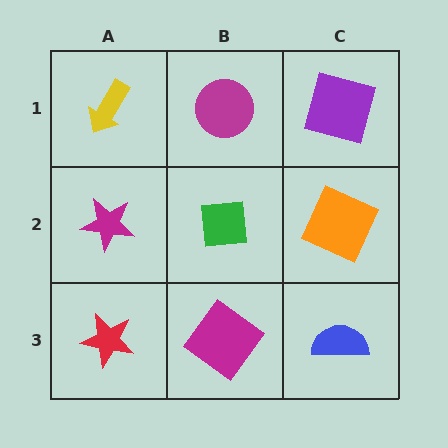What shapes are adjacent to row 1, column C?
An orange square (row 2, column C), a magenta circle (row 1, column B).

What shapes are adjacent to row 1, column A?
A magenta star (row 2, column A), a magenta circle (row 1, column B).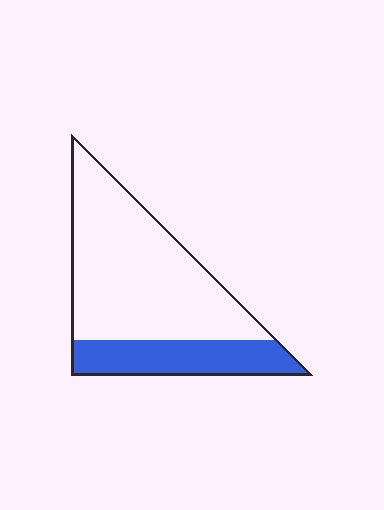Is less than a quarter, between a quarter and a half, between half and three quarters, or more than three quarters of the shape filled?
Between a quarter and a half.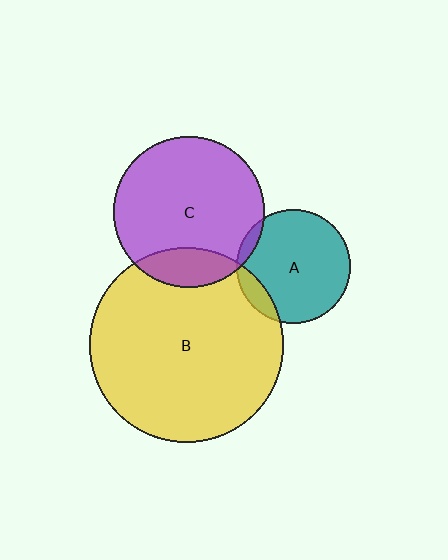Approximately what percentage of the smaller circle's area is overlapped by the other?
Approximately 10%.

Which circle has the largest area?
Circle B (yellow).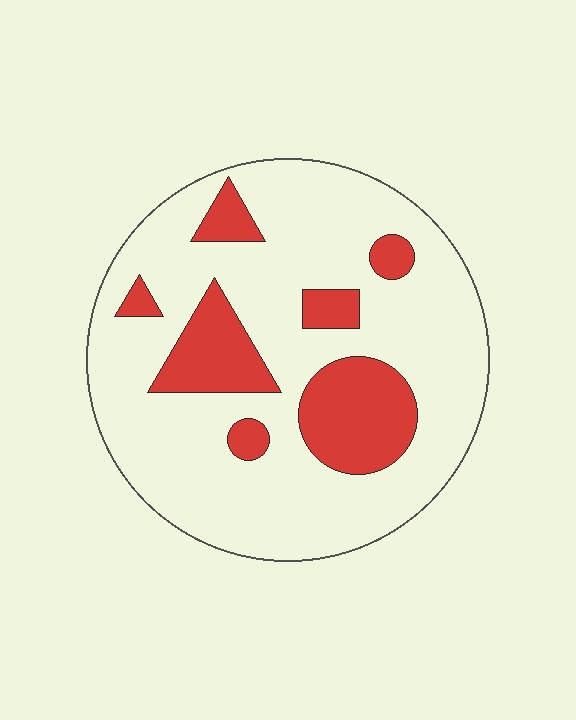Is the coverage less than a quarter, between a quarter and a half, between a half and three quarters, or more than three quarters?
Less than a quarter.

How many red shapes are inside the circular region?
7.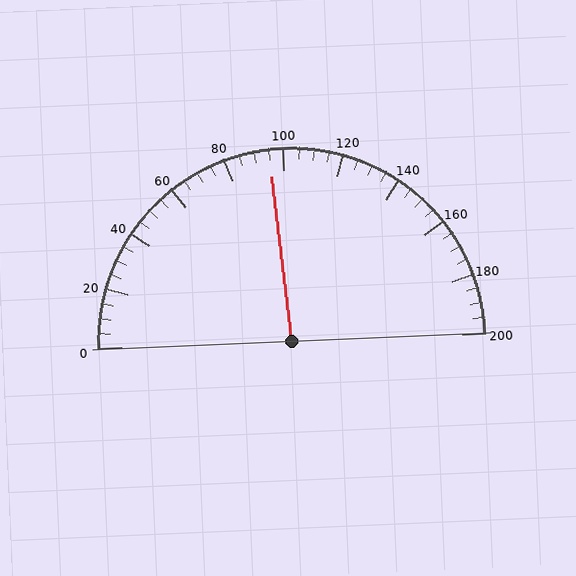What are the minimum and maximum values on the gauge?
The gauge ranges from 0 to 200.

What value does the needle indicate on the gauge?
The needle indicates approximately 95.